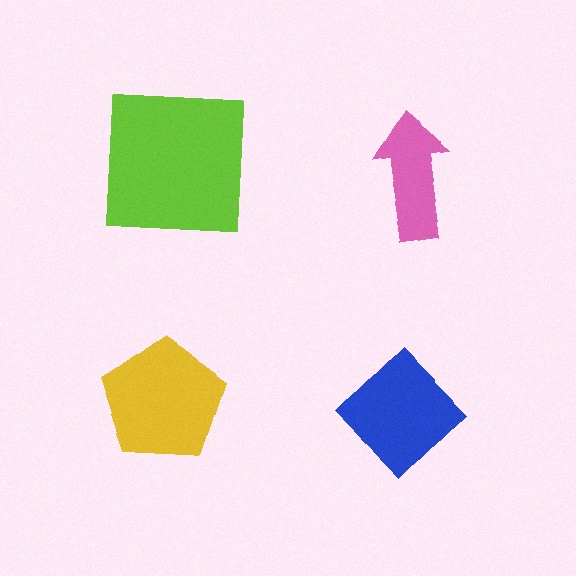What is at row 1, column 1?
A lime square.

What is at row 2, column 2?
A blue diamond.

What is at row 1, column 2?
A pink arrow.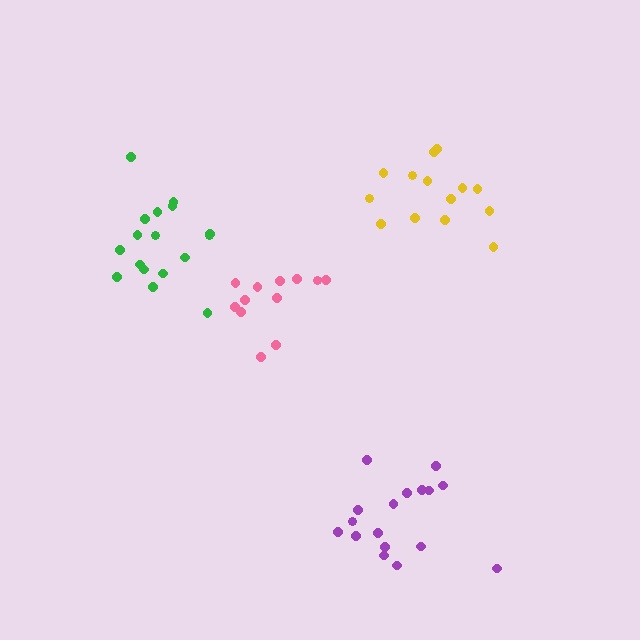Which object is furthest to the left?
The green cluster is leftmost.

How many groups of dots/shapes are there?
There are 4 groups.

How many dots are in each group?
Group 1: 17 dots, Group 2: 12 dots, Group 3: 14 dots, Group 4: 17 dots (60 total).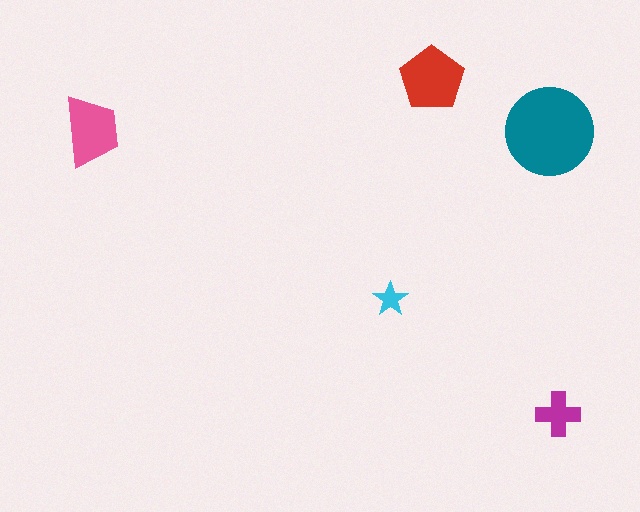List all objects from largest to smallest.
The teal circle, the red pentagon, the pink trapezoid, the magenta cross, the cyan star.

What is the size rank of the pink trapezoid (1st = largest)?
3rd.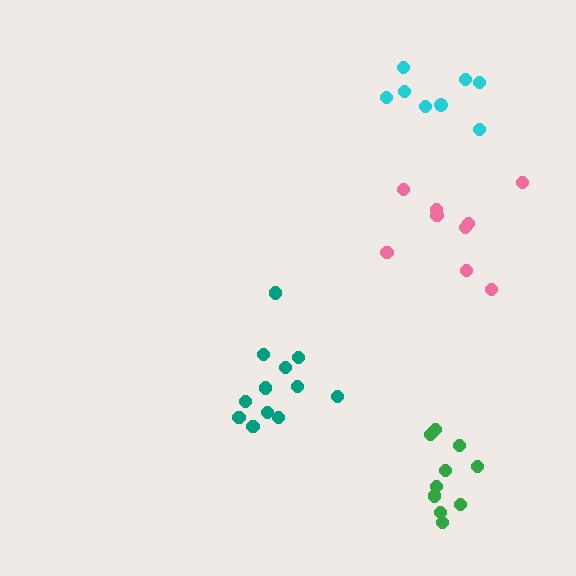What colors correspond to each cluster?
The clusters are colored: teal, green, cyan, pink.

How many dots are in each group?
Group 1: 12 dots, Group 2: 10 dots, Group 3: 8 dots, Group 4: 9 dots (39 total).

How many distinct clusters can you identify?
There are 4 distinct clusters.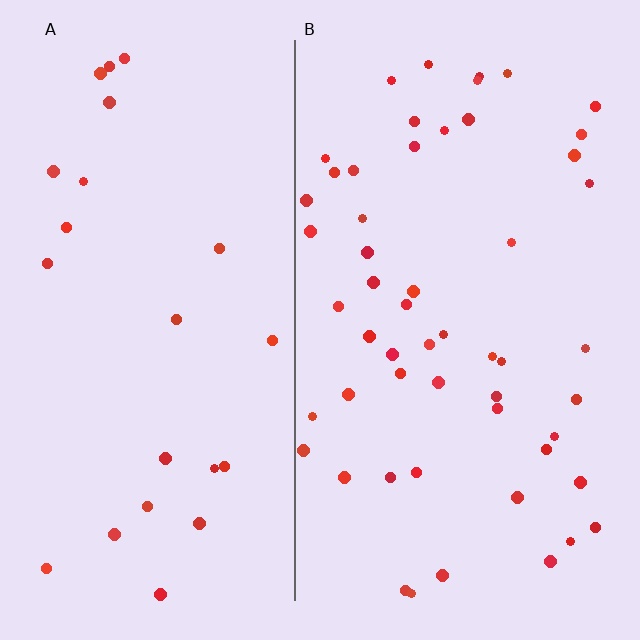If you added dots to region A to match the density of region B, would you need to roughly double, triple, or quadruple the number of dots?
Approximately double.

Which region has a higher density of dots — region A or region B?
B (the right).